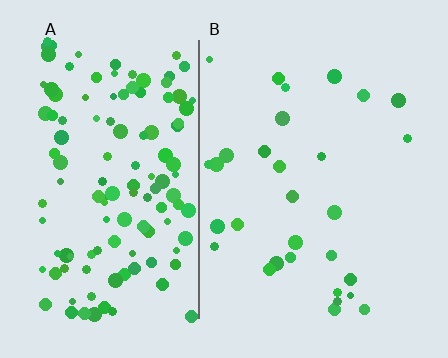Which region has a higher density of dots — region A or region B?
A (the left).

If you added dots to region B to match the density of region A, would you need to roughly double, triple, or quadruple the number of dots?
Approximately quadruple.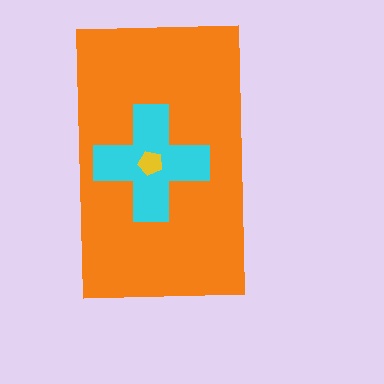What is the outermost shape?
The orange rectangle.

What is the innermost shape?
The yellow pentagon.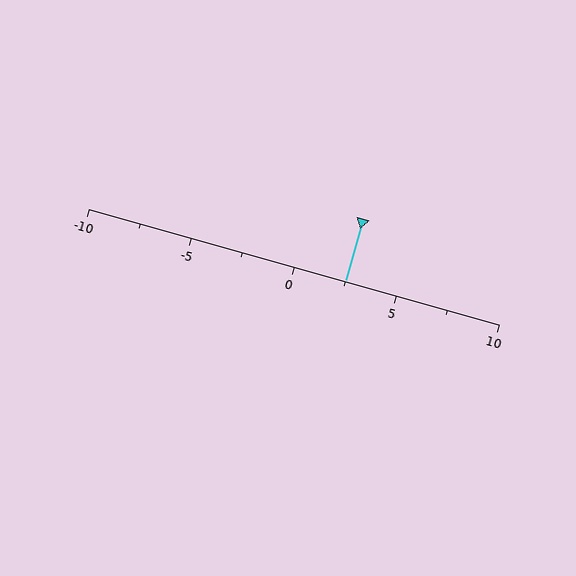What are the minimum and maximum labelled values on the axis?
The axis runs from -10 to 10.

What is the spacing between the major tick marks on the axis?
The major ticks are spaced 5 apart.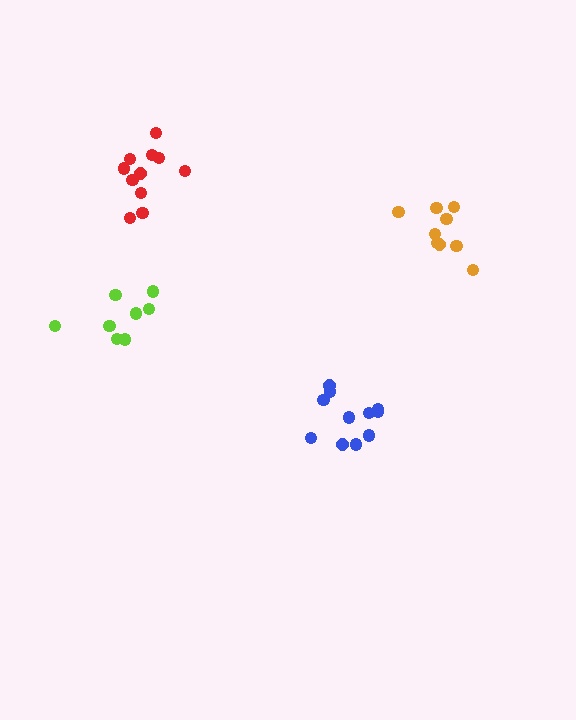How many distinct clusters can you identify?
There are 4 distinct clusters.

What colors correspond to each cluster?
The clusters are colored: orange, lime, blue, red.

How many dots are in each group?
Group 1: 9 dots, Group 2: 8 dots, Group 3: 11 dots, Group 4: 11 dots (39 total).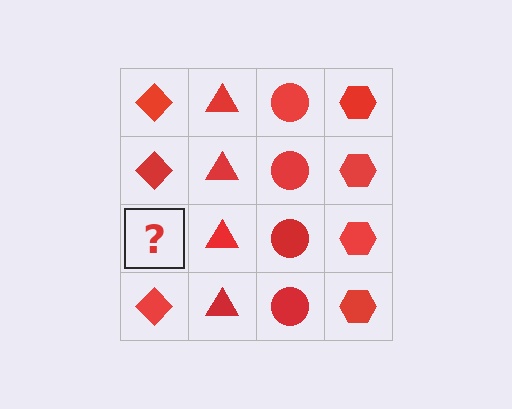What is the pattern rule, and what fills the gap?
The rule is that each column has a consistent shape. The gap should be filled with a red diamond.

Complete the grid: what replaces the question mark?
The question mark should be replaced with a red diamond.